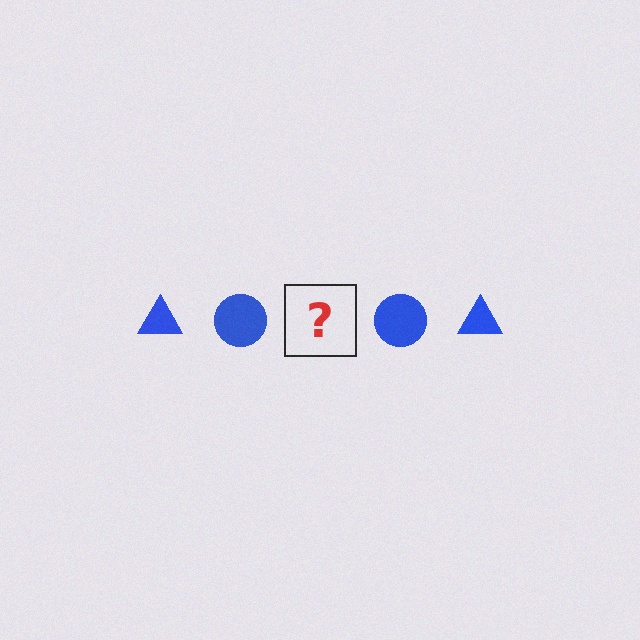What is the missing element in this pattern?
The missing element is a blue triangle.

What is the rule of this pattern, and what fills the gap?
The rule is that the pattern cycles through triangle, circle shapes in blue. The gap should be filled with a blue triangle.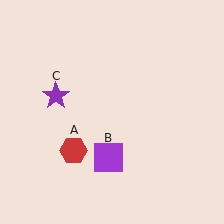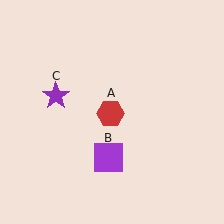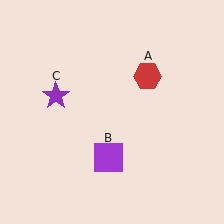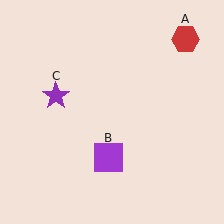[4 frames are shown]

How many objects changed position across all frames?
1 object changed position: red hexagon (object A).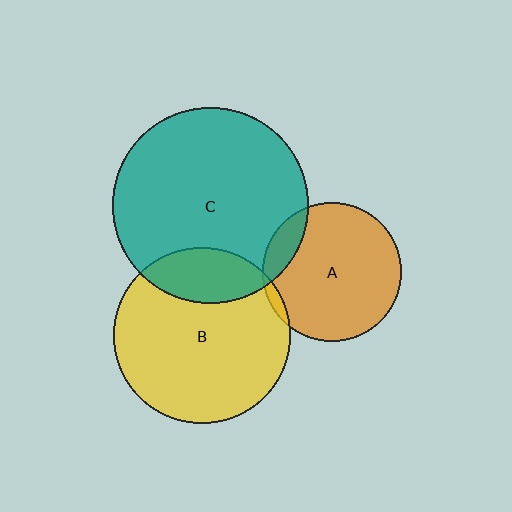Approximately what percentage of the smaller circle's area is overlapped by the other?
Approximately 10%.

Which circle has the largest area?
Circle C (teal).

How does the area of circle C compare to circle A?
Approximately 2.0 times.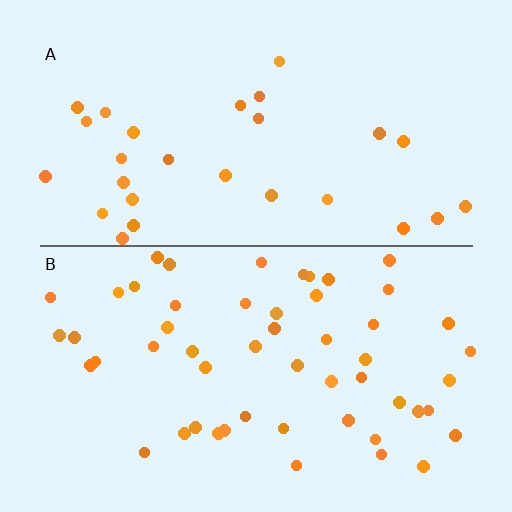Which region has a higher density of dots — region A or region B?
B (the bottom).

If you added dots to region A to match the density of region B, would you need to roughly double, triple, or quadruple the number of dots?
Approximately double.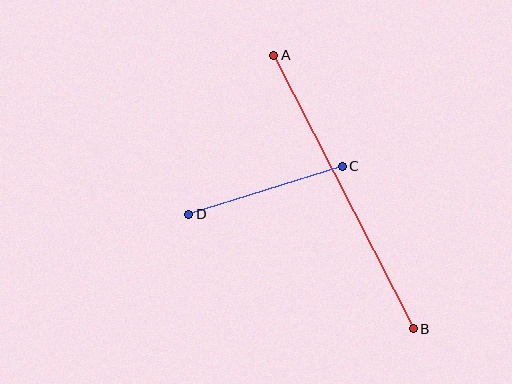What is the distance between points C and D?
The distance is approximately 161 pixels.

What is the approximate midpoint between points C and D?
The midpoint is at approximately (266, 190) pixels.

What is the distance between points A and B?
The distance is approximately 307 pixels.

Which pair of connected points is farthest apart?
Points A and B are farthest apart.